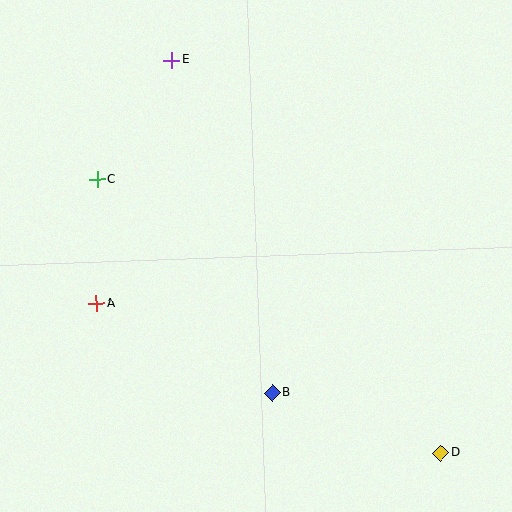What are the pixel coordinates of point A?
Point A is at (96, 304).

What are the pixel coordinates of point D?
Point D is at (441, 453).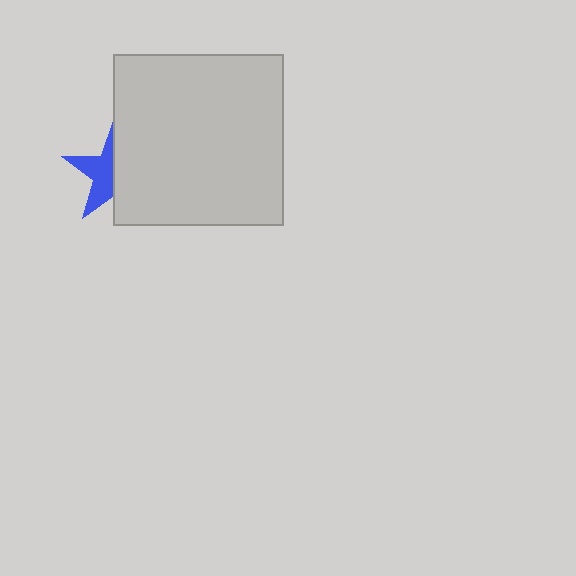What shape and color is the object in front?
The object in front is a light gray square.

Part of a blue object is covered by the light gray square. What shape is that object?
It is a star.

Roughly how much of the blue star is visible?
About half of it is visible (roughly 48%).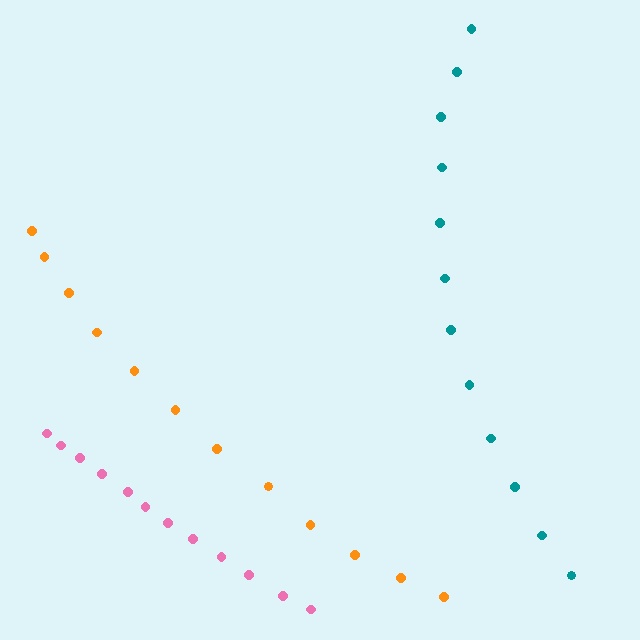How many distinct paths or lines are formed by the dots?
There are 3 distinct paths.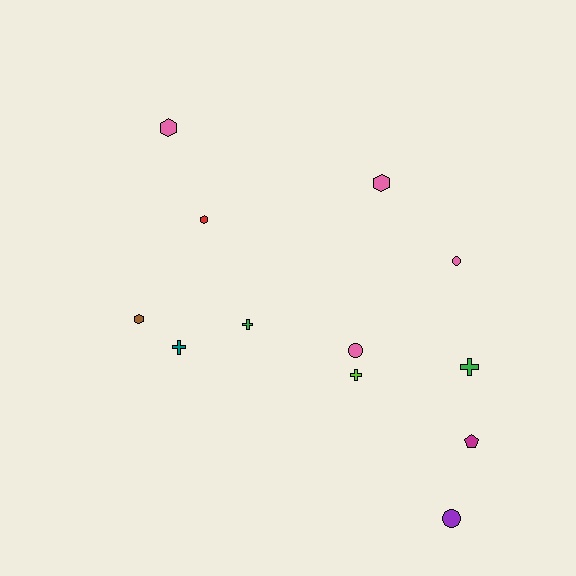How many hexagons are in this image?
There are 4 hexagons.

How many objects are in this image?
There are 12 objects.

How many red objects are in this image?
There is 1 red object.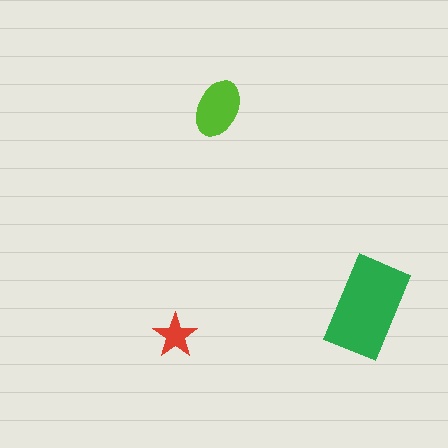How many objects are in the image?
There are 3 objects in the image.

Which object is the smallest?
The red star.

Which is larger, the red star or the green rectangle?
The green rectangle.